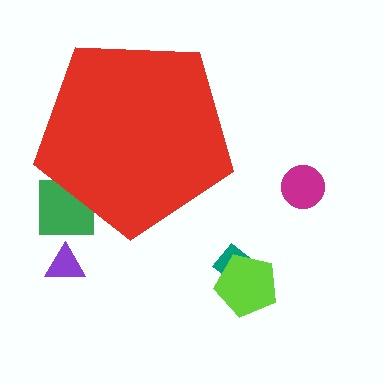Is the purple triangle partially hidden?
No, the purple triangle is fully visible.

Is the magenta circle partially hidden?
No, the magenta circle is fully visible.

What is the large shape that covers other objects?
A red pentagon.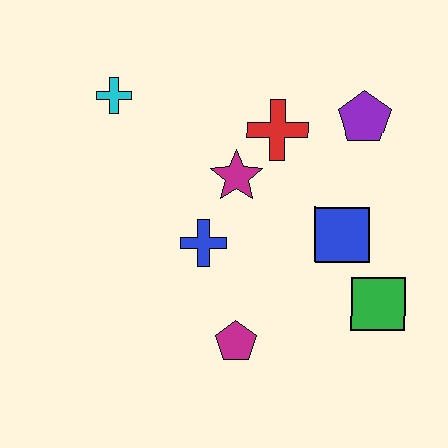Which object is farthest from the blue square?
The cyan cross is farthest from the blue square.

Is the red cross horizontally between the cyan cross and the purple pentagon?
Yes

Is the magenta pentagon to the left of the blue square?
Yes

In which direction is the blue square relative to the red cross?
The blue square is below the red cross.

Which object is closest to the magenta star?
The red cross is closest to the magenta star.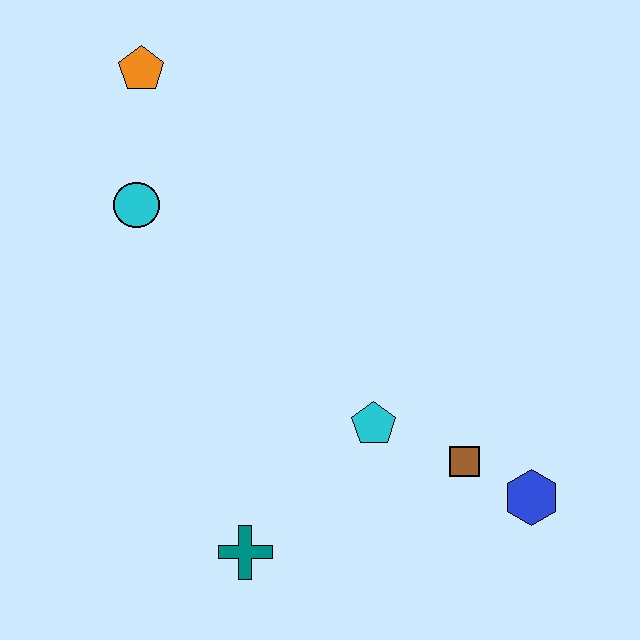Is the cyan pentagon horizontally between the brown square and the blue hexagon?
No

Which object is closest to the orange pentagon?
The cyan circle is closest to the orange pentagon.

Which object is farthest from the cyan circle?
The blue hexagon is farthest from the cyan circle.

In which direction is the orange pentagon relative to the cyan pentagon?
The orange pentagon is above the cyan pentagon.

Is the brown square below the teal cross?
No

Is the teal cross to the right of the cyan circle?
Yes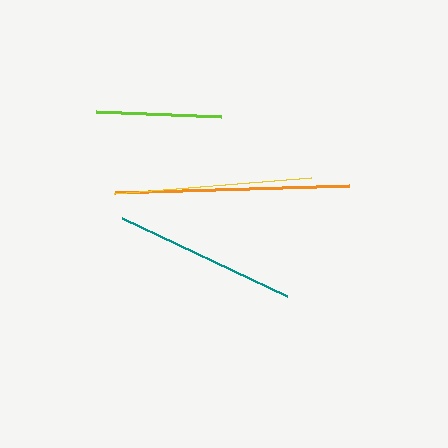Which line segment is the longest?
The orange line is the longest at approximately 235 pixels.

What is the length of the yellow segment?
The yellow segment is approximately 198 pixels long.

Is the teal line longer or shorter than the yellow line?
The yellow line is longer than the teal line.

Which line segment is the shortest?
The lime line is the shortest at approximately 125 pixels.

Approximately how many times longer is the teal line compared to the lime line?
The teal line is approximately 1.5 times the length of the lime line.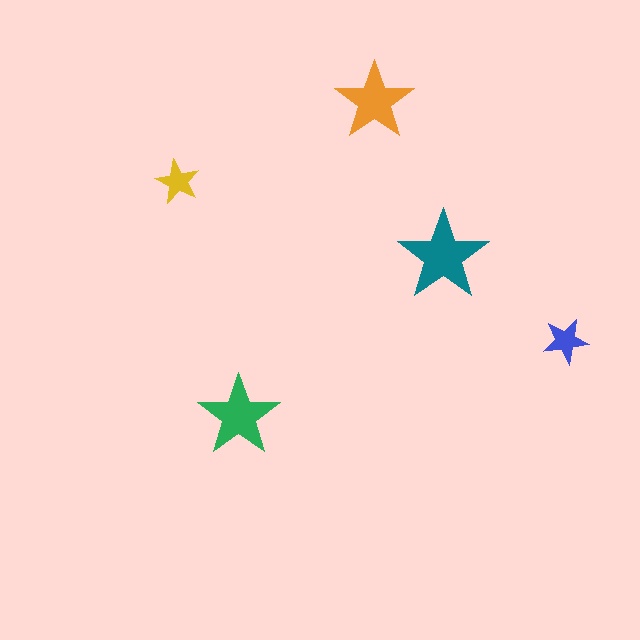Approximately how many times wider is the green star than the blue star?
About 2 times wider.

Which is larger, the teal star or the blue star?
The teal one.